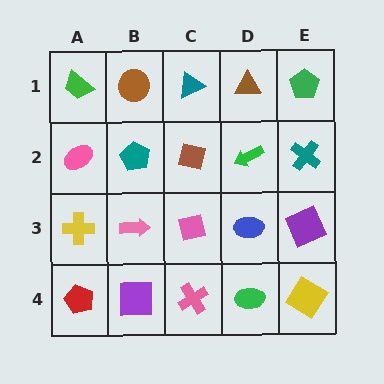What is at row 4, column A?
A red pentagon.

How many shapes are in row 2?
5 shapes.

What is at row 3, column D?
A blue ellipse.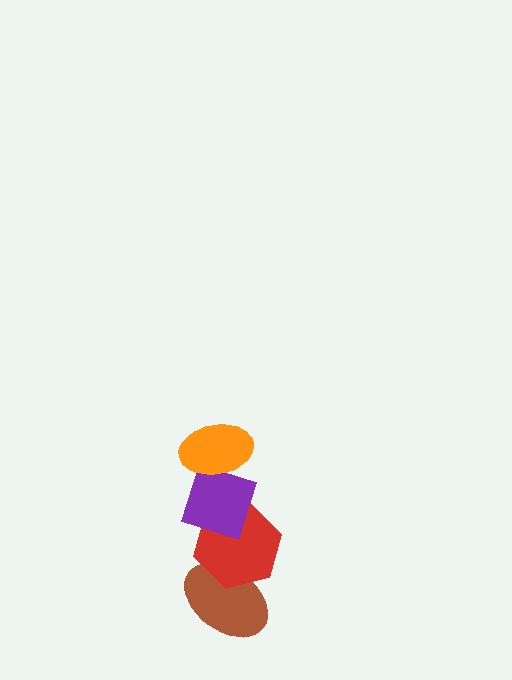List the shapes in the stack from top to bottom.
From top to bottom: the orange ellipse, the purple diamond, the red hexagon, the brown ellipse.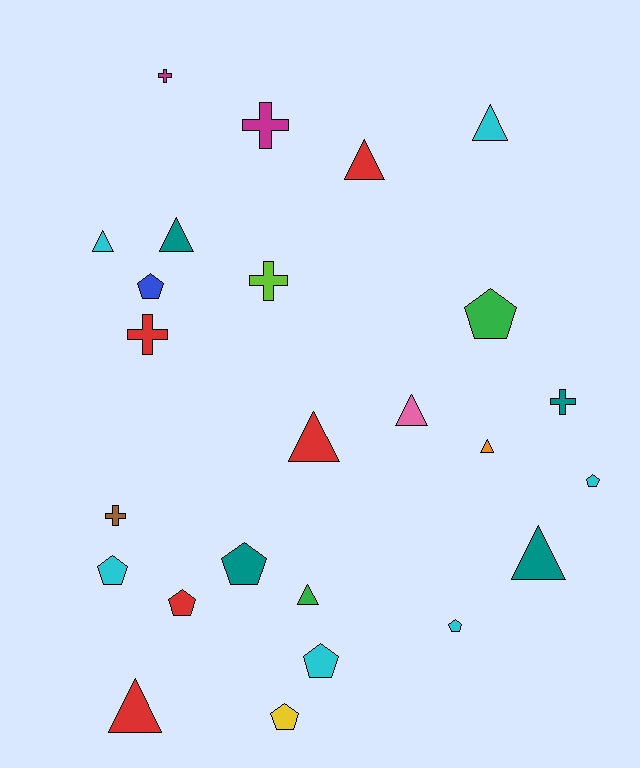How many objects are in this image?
There are 25 objects.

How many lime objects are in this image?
There is 1 lime object.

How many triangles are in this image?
There are 10 triangles.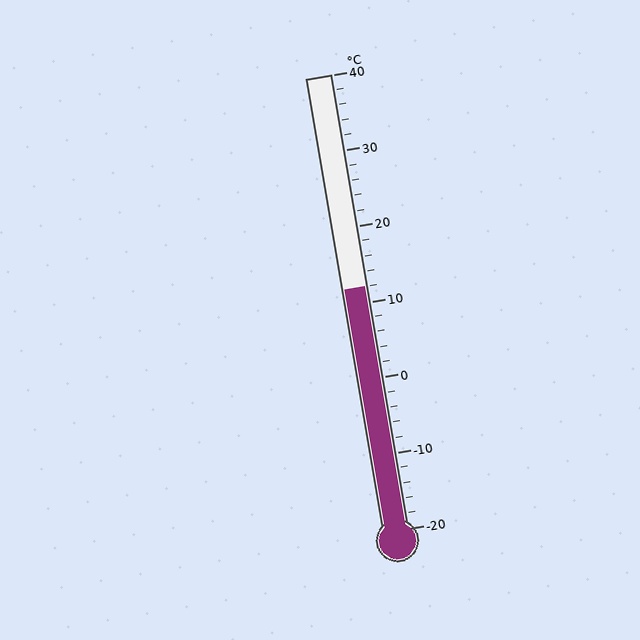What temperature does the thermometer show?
The thermometer shows approximately 12°C.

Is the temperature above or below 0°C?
The temperature is above 0°C.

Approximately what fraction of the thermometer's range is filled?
The thermometer is filled to approximately 55% of its range.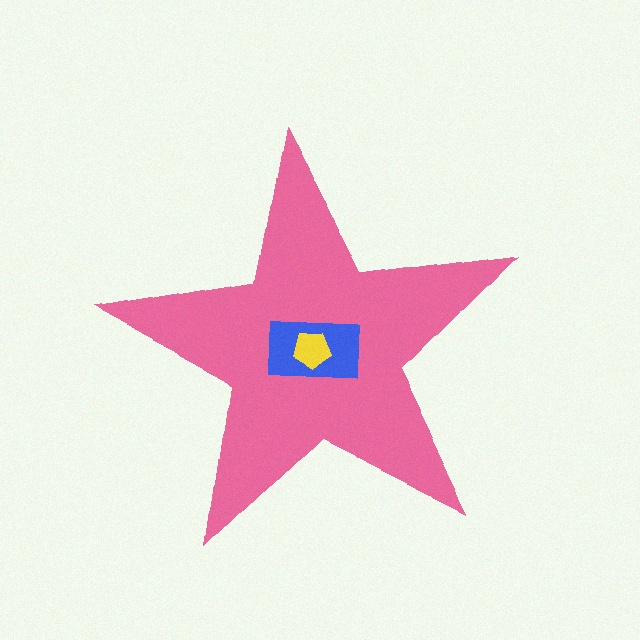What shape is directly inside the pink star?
The blue rectangle.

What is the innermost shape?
The yellow pentagon.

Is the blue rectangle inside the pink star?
Yes.